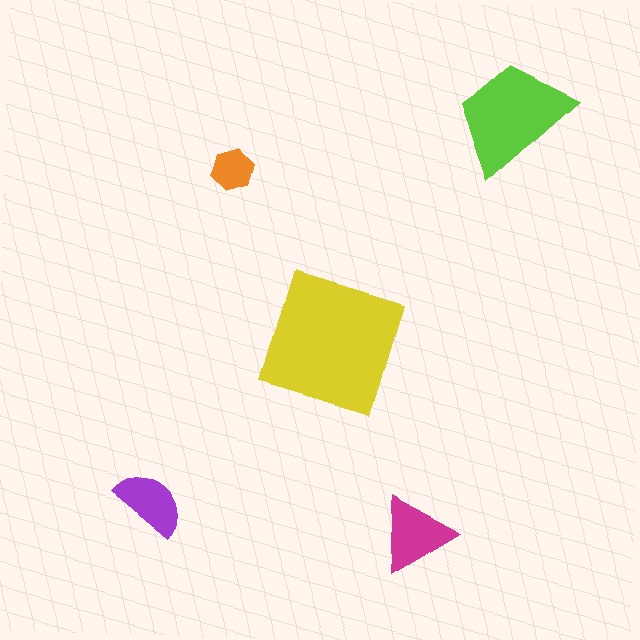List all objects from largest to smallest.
The yellow square, the lime trapezoid, the magenta triangle, the purple semicircle, the orange hexagon.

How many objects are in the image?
There are 5 objects in the image.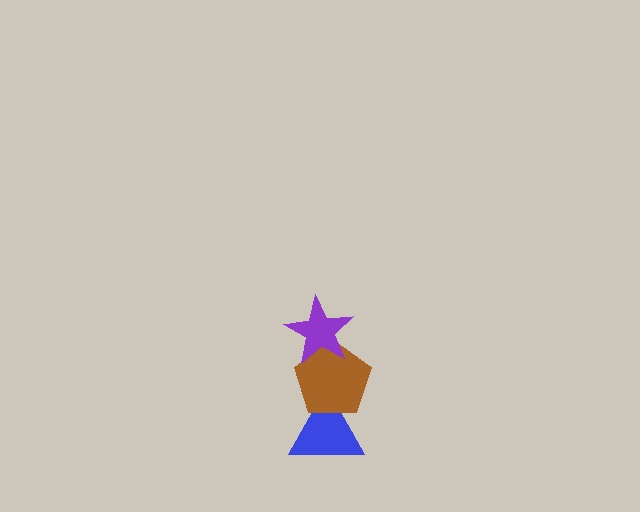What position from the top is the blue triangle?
The blue triangle is 3rd from the top.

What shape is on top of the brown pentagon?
The purple star is on top of the brown pentagon.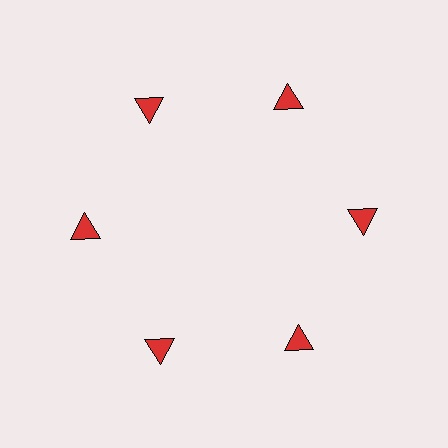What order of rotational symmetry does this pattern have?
This pattern has 6-fold rotational symmetry.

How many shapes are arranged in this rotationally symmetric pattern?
There are 6 shapes, arranged in 6 groups of 1.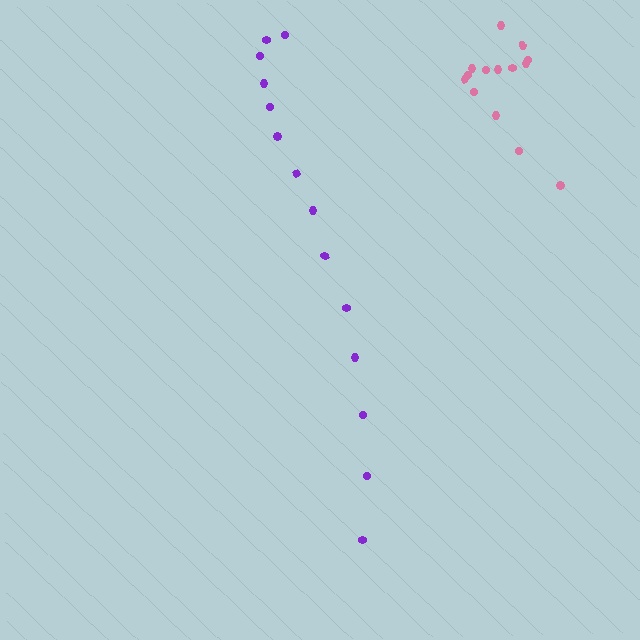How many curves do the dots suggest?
There are 2 distinct paths.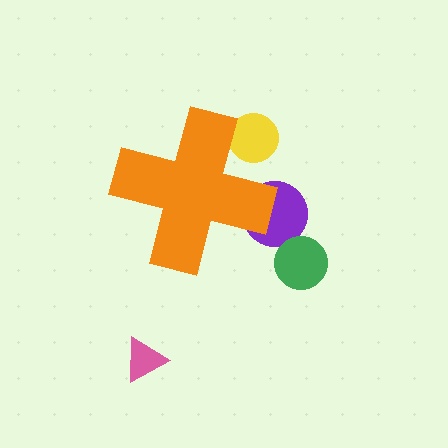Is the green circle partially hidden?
No, the green circle is fully visible.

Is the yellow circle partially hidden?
Yes, the yellow circle is partially hidden behind the orange cross.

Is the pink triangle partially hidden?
No, the pink triangle is fully visible.